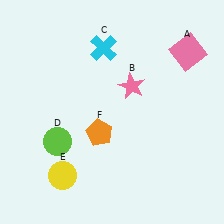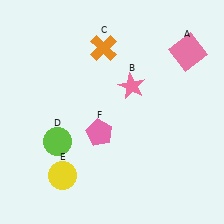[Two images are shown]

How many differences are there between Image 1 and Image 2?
There are 2 differences between the two images.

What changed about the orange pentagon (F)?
In Image 1, F is orange. In Image 2, it changed to pink.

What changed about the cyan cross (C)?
In Image 1, C is cyan. In Image 2, it changed to orange.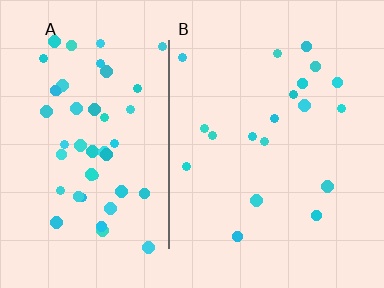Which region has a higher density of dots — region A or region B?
A (the left).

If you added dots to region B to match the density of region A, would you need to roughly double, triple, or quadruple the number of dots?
Approximately triple.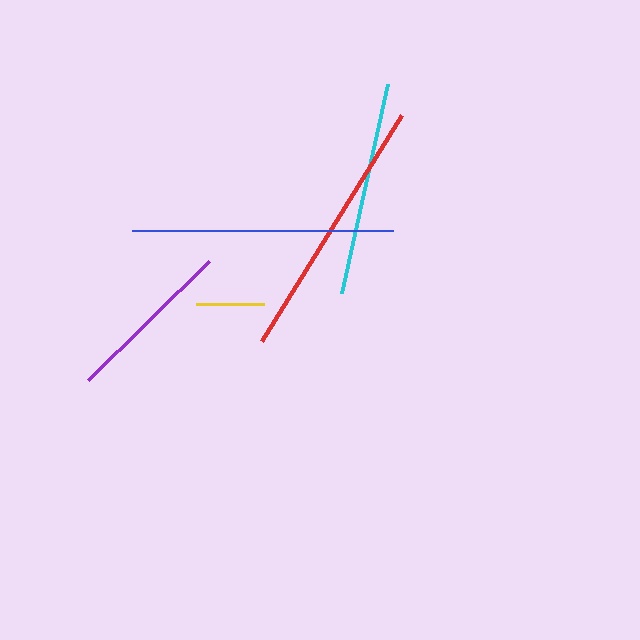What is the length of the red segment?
The red segment is approximately 266 pixels long.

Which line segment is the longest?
The red line is the longest at approximately 266 pixels.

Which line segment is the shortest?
The yellow line is the shortest at approximately 68 pixels.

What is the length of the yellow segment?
The yellow segment is approximately 68 pixels long.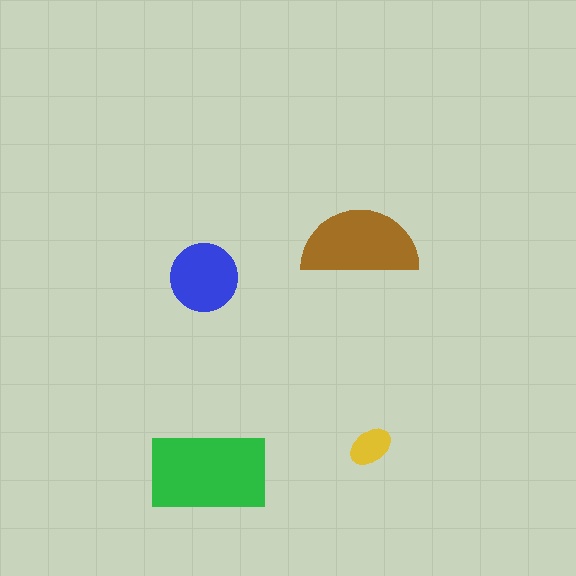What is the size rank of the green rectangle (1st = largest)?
1st.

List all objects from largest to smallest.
The green rectangle, the brown semicircle, the blue circle, the yellow ellipse.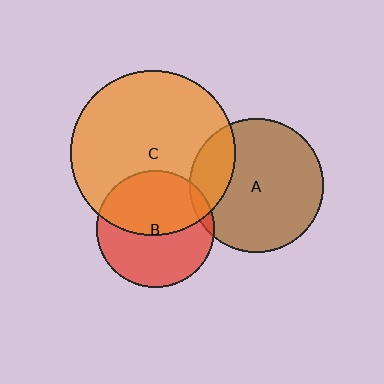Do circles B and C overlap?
Yes.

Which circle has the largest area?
Circle C (orange).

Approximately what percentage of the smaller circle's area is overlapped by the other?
Approximately 50%.